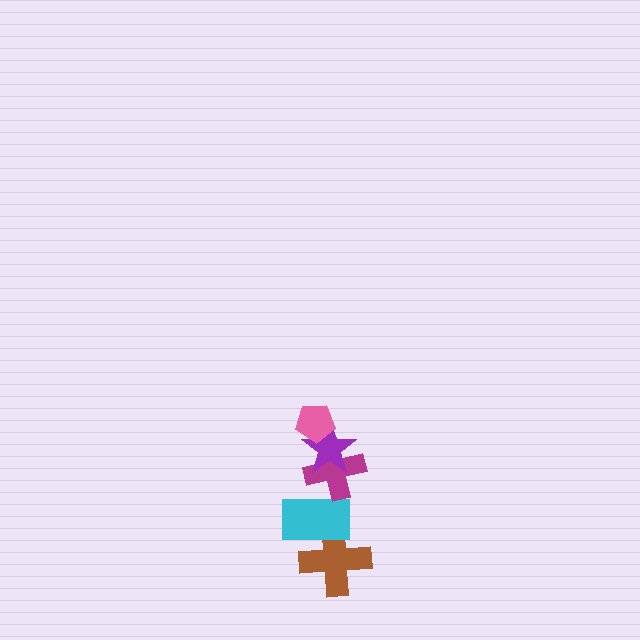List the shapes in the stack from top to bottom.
From top to bottom: the pink pentagon, the purple star, the magenta cross, the cyan rectangle, the brown cross.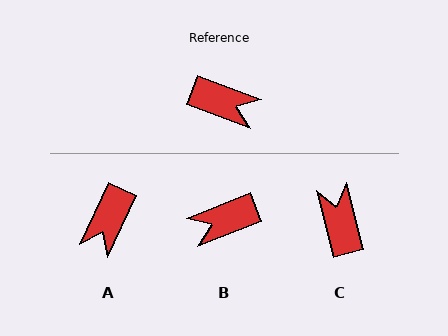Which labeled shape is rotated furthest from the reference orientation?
B, about 138 degrees away.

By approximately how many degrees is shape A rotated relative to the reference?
Approximately 95 degrees clockwise.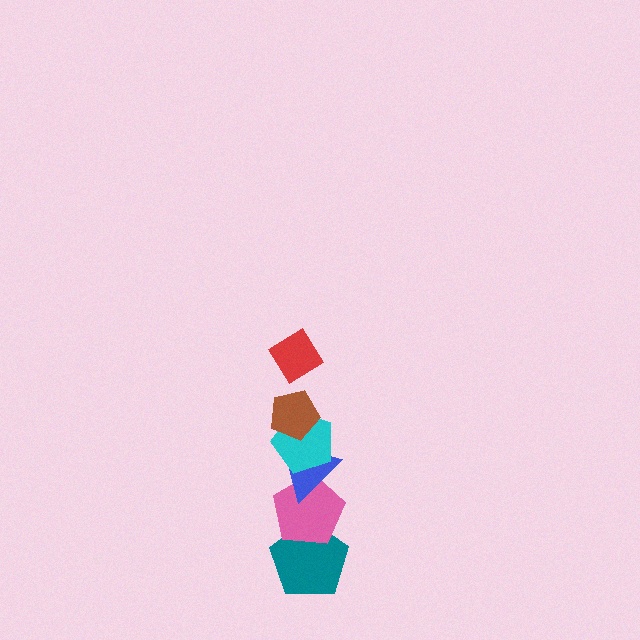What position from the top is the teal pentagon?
The teal pentagon is 6th from the top.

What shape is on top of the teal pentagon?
The pink pentagon is on top of the teal pentagon.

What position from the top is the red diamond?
The red diamond is 1st from the top.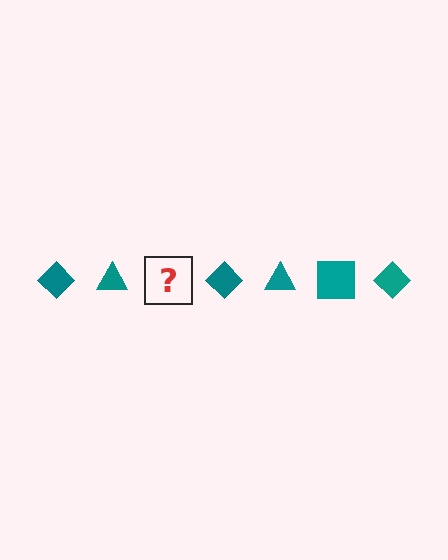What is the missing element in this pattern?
The missing element is a teal square.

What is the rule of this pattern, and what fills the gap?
The rule is that the pattern cycles through diamond, triangle, square shapes in teal. The gap should be filled with a teal square.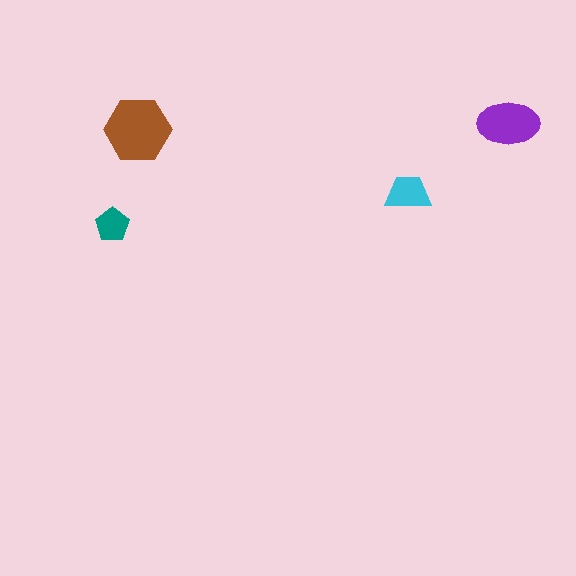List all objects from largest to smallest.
The brown hexagon, the purple ellipse, the cyan trapezoid, the teal pentagon.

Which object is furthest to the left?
The teal pentagon is leftmost.